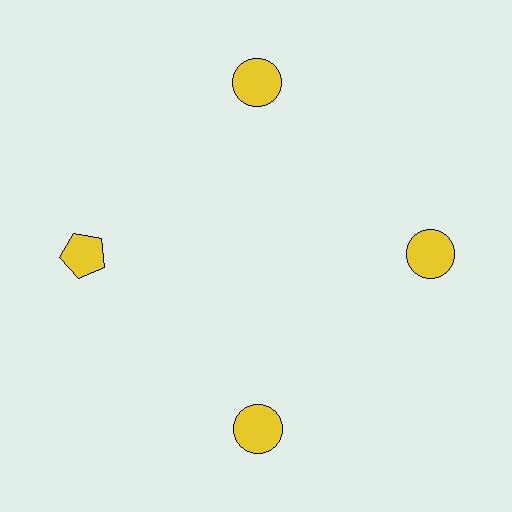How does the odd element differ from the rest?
It has a different shape: pentagon instead of circle.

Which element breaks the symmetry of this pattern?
The yellow pentagon at roughly the 9 o'clock position breaks the symmetry. All other shapes are yellow circles.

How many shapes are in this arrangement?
There are 4 shapes arranged in a ring pattern.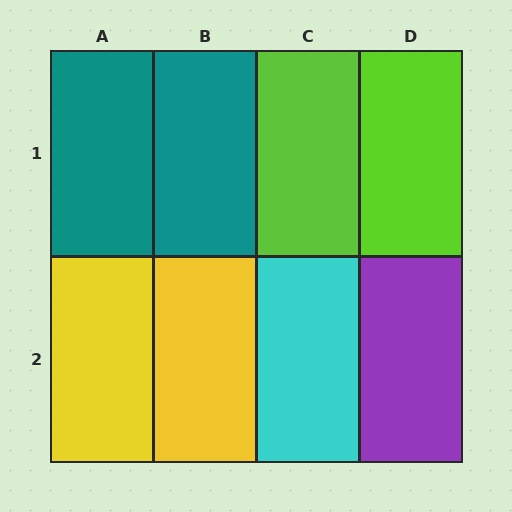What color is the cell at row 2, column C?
Cyan.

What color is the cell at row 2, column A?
Yellow.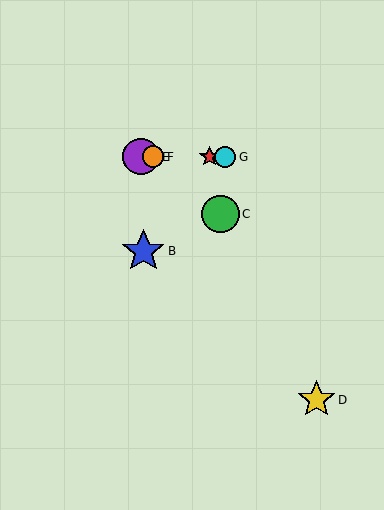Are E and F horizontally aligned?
Yes, both are at y≈157.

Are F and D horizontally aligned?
No, F is at y≈157 and D is at y≈400.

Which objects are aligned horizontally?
Objects A, E, F, G are aligned horizontally.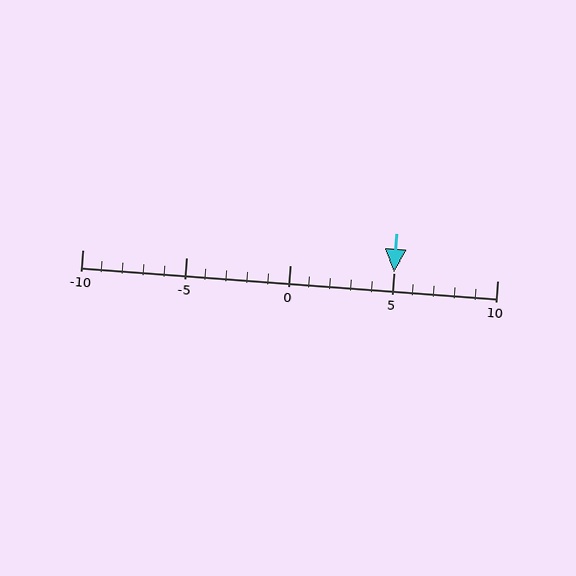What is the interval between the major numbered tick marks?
The major tick marks are spaced 5 units apart.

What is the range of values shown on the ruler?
The ruler shows values from -10 to 10.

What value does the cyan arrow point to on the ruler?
The cyan arrow points to approximately 5.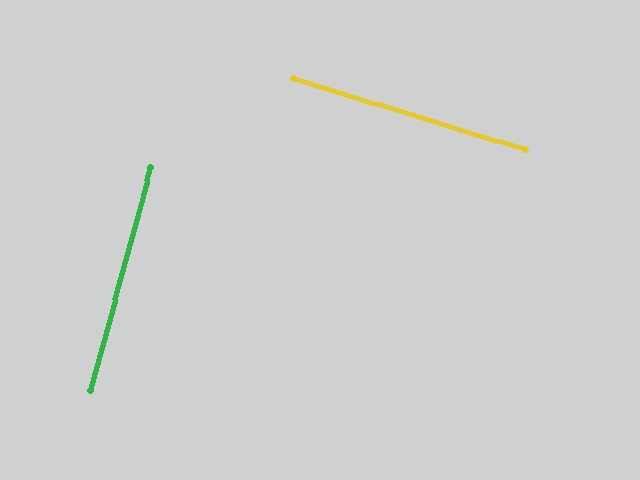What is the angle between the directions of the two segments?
Approximately 88 degrees.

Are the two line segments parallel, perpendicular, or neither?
Perpendicular — they meet at approximately 88°.